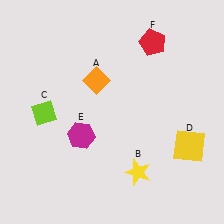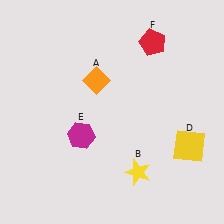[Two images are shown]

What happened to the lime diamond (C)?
The lime diamond (C) was removed in Image 2. It was in the bottom-left area of Image 1.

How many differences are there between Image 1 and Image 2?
There is 1 difference between the two images.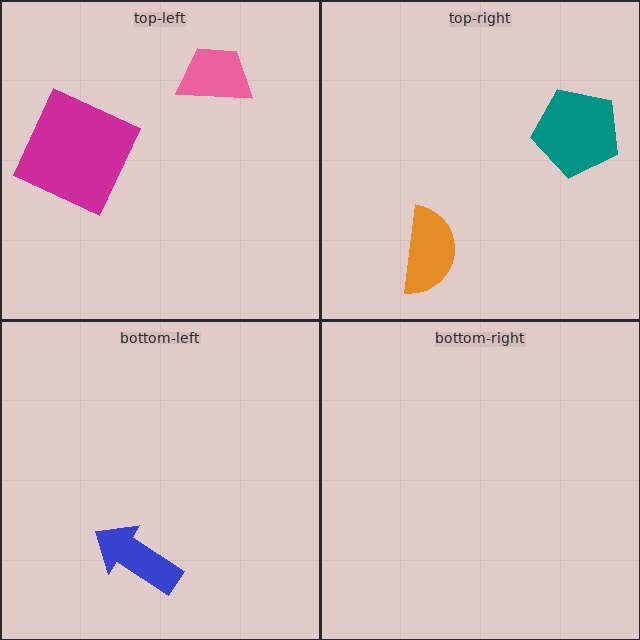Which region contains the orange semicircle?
The top-right region.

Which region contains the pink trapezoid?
The top-left region.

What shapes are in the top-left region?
The pink trapezoid, the magenta square.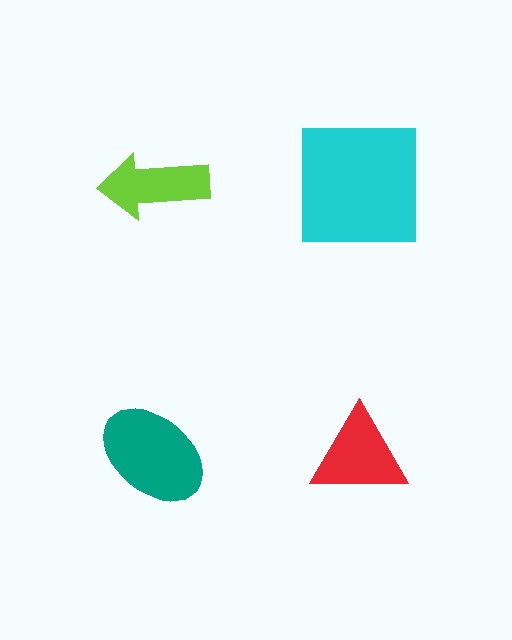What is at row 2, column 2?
A red triangle.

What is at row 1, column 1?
A lime arrow.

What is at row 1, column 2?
A cyan square.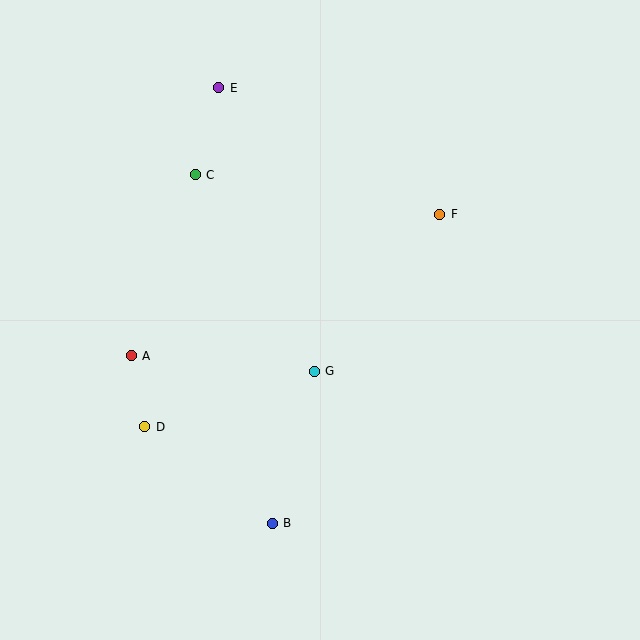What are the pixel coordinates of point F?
Point F is at (440, 214).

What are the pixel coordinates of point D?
Point D is at (145, 427).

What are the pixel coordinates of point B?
Point B is at (272, 523).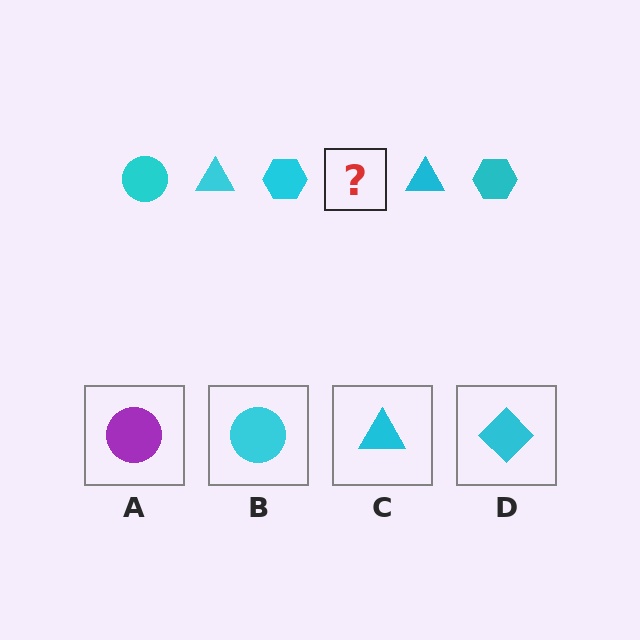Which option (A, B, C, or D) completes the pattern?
B.